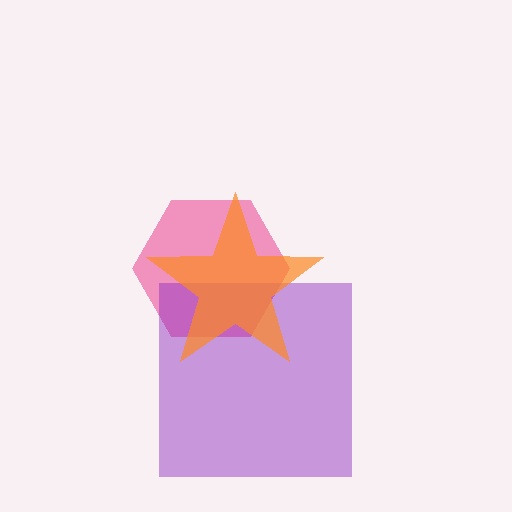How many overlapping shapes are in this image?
There are 3 overlapping shapes in the image.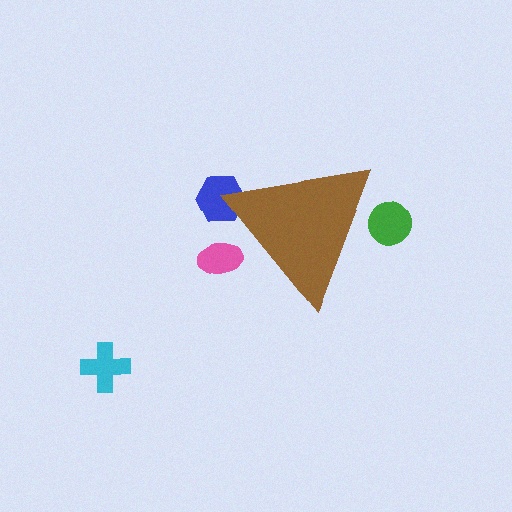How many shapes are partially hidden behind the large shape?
3 shapes are partially hidden.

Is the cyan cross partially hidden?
No, the cyan cross is fully visible.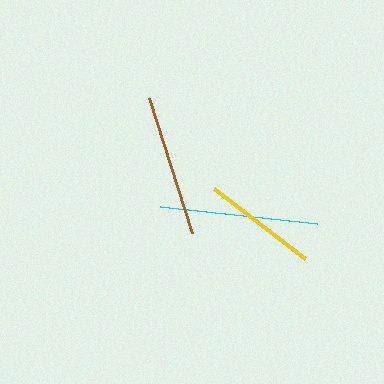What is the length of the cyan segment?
The cyan segment is approximately 158 pixels long.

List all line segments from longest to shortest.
From longest to shortest: cyan, brown, yellow.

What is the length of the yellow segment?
The yellow segment is approximately 115 pixels long.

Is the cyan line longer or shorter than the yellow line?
The cyan line is longer than the yellow line.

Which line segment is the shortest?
The yellow line is the shortest at approximately 115 pixels.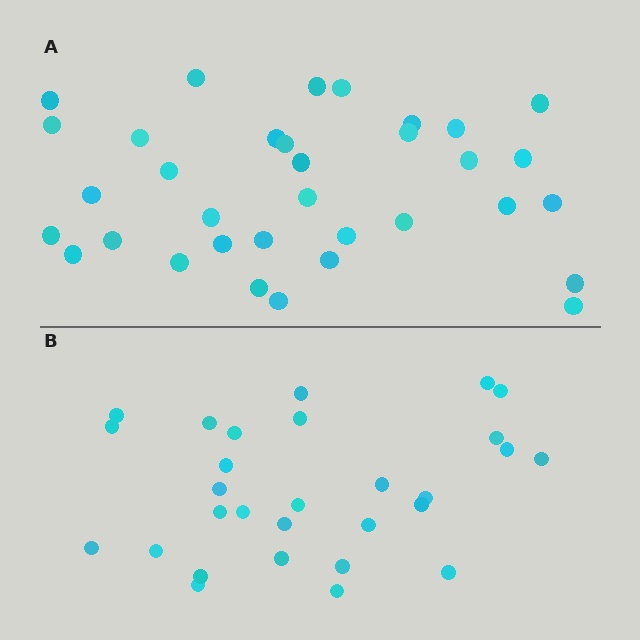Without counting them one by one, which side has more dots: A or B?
Region A (the top region) has more dots.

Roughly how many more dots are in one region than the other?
Region A has about 5 more dots than region B.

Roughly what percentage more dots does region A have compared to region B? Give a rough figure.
About 15% more.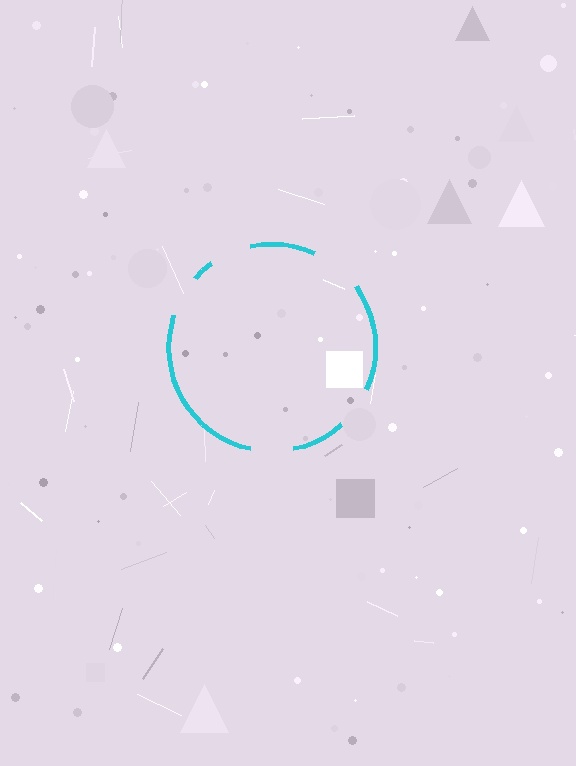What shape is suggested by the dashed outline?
The dashed outline suggests a circle.